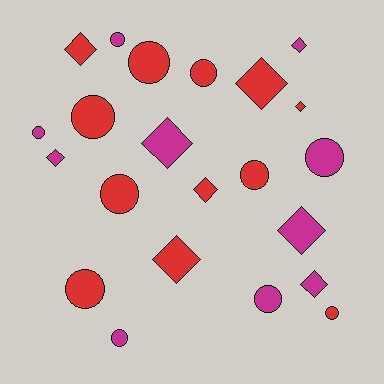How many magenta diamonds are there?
There are 5 magenta diamonds.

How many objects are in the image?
There are 22 objects.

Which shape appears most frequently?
Circle, with 12 objects.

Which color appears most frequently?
Red, with 12 objects.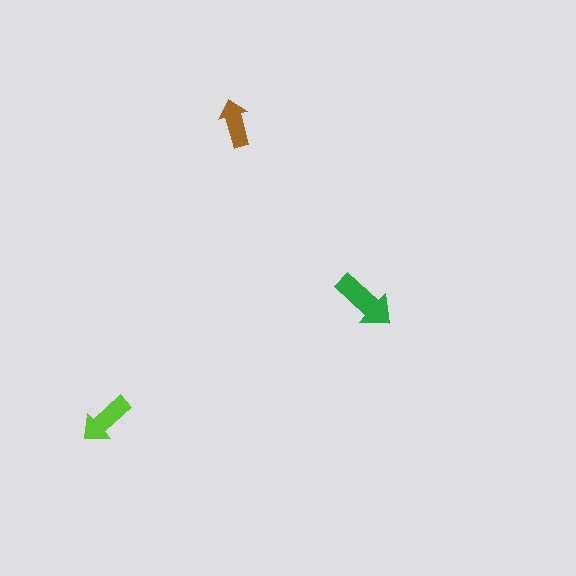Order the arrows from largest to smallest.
the green one, the lime one, the brown one.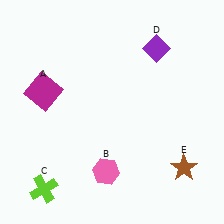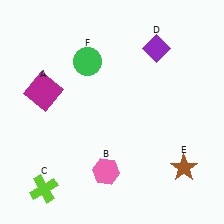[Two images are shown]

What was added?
A green circle (F) was added in Image 2.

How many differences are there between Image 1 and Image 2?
There is 1 difference between the two images.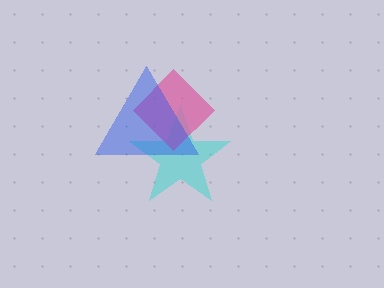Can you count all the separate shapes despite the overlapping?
Yes, there are 3 separate shapes.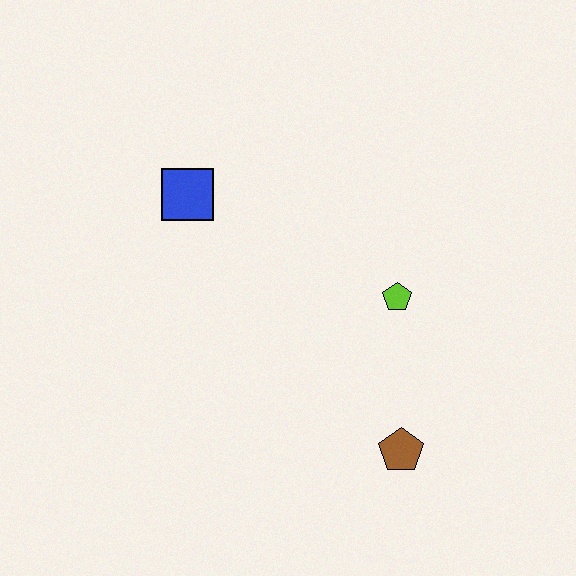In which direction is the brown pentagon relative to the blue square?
The brown pentagon is below the blue square.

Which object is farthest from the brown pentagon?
The blue square is farthest from the brown pentagon.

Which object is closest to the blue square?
The lime pentagon is closest to the blue square.